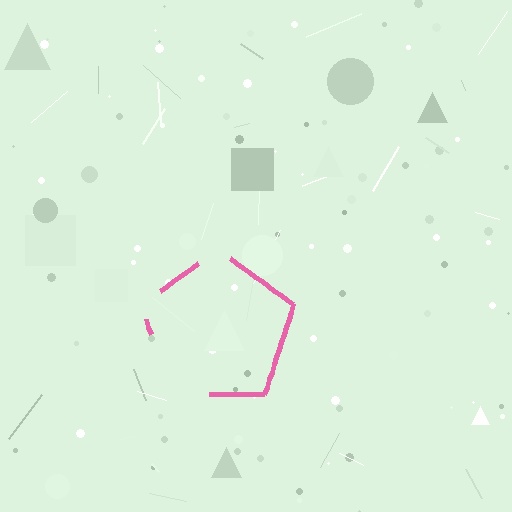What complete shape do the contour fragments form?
The contour fragments form a pentagon.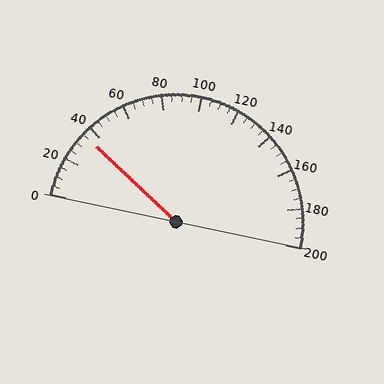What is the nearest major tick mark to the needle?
The nearest major tick mark is 40.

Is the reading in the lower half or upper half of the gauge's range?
The reading is in the lower half of the range (0 to 200).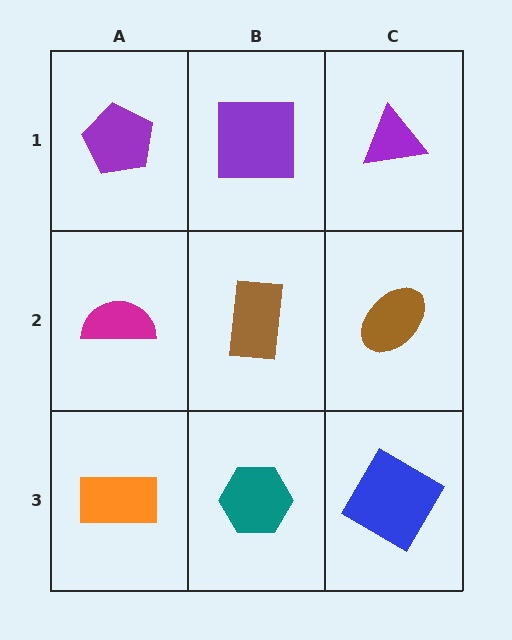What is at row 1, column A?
A purple pentagon.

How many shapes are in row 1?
3 shapes.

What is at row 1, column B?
A purple square.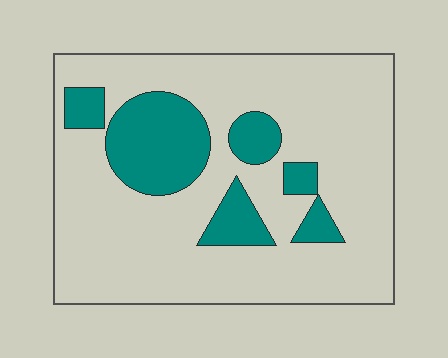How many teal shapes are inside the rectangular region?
6.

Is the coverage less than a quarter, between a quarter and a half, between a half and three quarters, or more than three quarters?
Less than a quarter.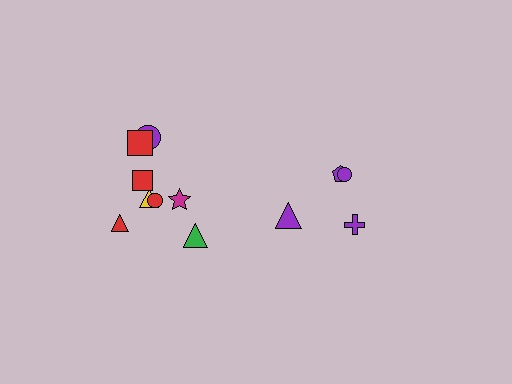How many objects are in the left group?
There are 8 objects.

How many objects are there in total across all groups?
There are 12 objects.